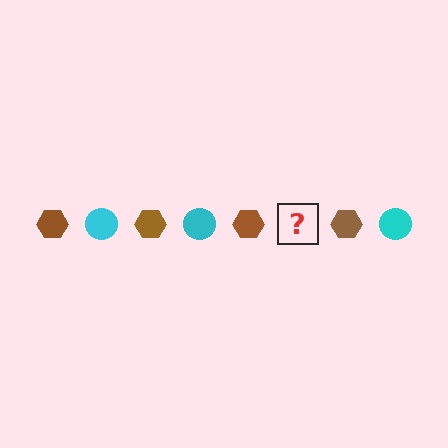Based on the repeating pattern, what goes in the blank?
The blank should be a cyan circle.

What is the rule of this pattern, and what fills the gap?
The rule is that the pattern alternates between brown hexagon and cyan circle. The gap should be filled with a cyan circle.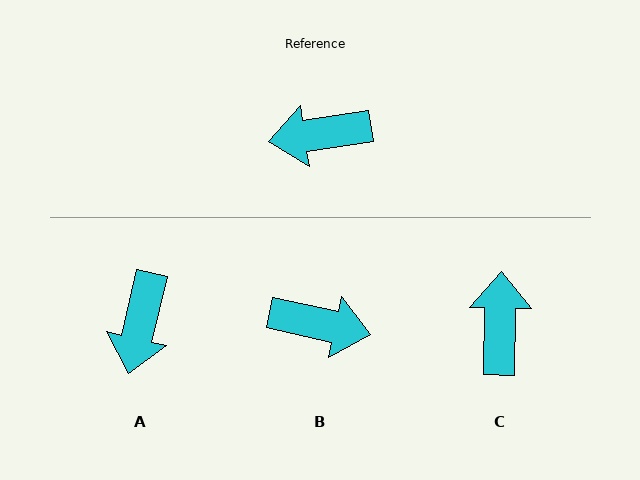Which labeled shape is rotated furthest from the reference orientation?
B, about 159 degrees away.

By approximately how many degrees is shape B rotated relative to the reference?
Approximately 159 degrees counter-clockwise.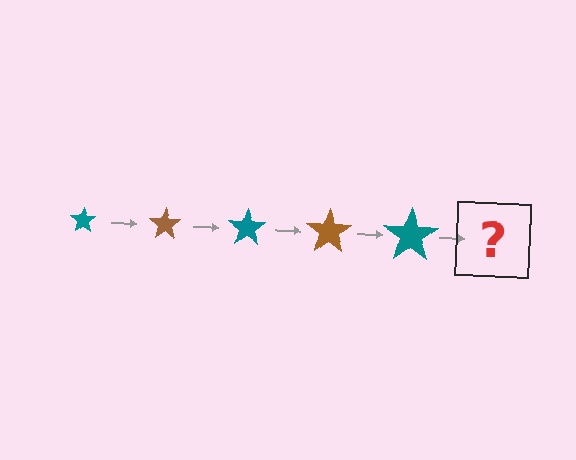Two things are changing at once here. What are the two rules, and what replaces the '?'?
The two rules are that the star grows larger each step and the color cycles through teal and brown. The '?' should be a brown star, larger than the previous one.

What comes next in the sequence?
The next element should be a brown star, larger than the previous one.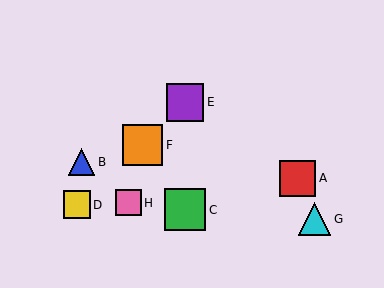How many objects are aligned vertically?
2 objects (C, E) are aligned vertically.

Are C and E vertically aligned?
Yes, both are at x≈185.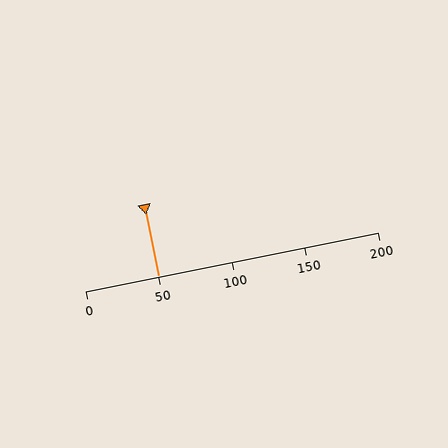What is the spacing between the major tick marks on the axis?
The major ticks are spaced 50 apart.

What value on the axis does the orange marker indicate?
The marker indicates approximately 50.